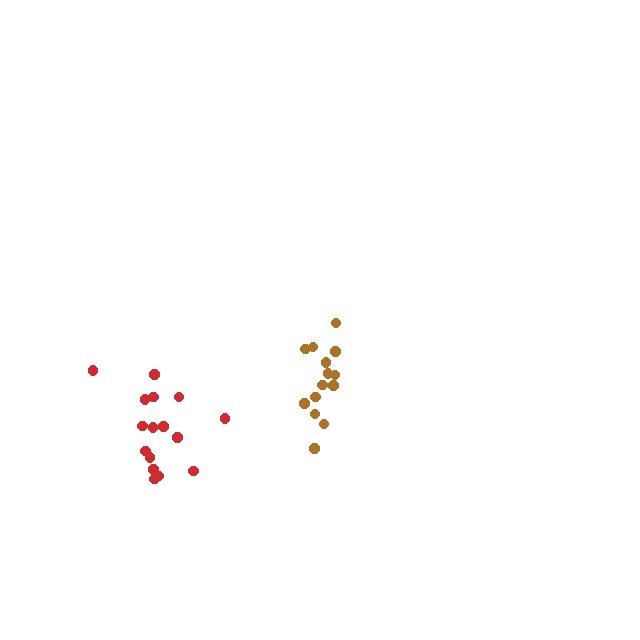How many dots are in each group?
Group 1: 16 dots, Group 2: 14 dots (30 total).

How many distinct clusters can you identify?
There are 2 distinct clusters.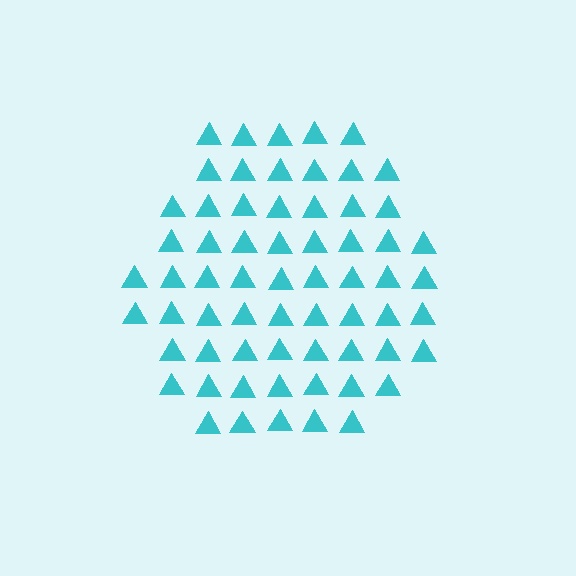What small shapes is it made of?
It is made of small triangles.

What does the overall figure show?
The overall figure shows a hexagon.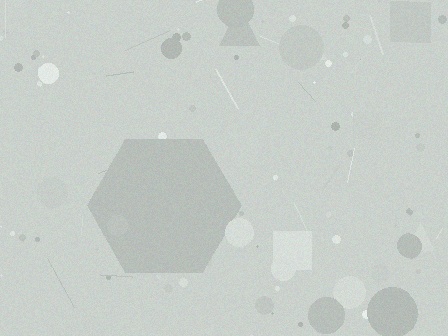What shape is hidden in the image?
A hexagon is hidden in the image.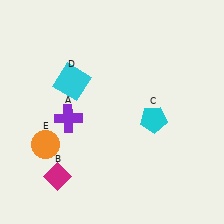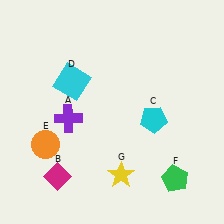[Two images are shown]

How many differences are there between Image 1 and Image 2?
There are 2 differences between the two images.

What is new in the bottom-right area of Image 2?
A green pentagon (F) was added in the bottom-right area of Image 2.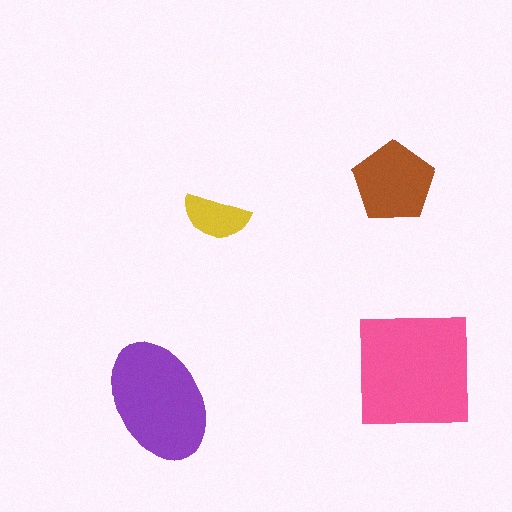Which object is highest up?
The brown pentagon is topmost.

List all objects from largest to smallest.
The pink square, the purple ellipse, the brown pentagon, the yellow semicircle.